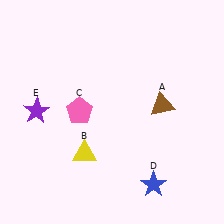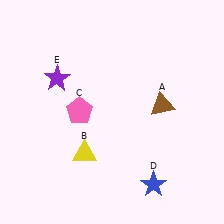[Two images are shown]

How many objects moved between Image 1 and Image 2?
1 object moved between the two images.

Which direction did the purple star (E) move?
The purple star (E) moved up.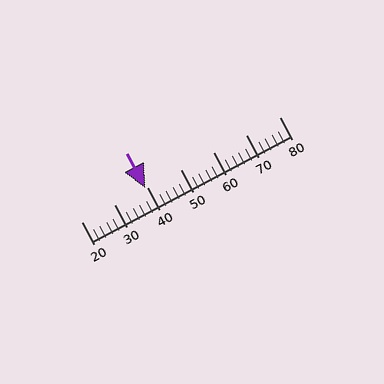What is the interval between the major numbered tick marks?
The major tick marks are spaced 10 units apart.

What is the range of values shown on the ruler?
The ruler shows values from 20 to 80.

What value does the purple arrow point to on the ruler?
The purple arrow points to approximately 39.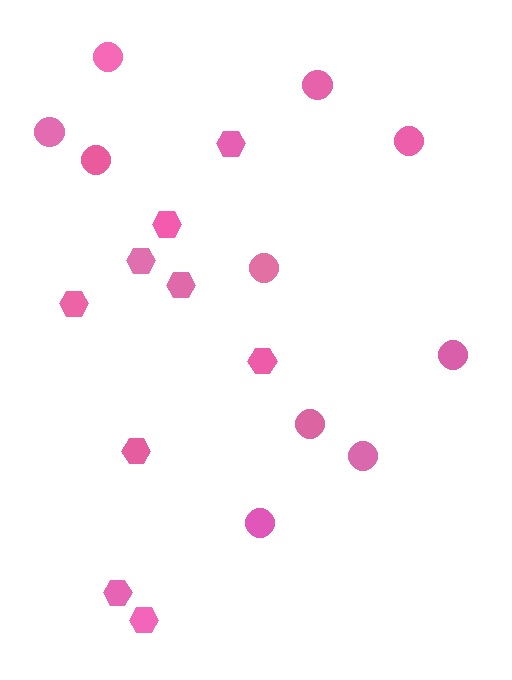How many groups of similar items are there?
There are 2 groups: one group of hexagons (9) and one group of circles (10).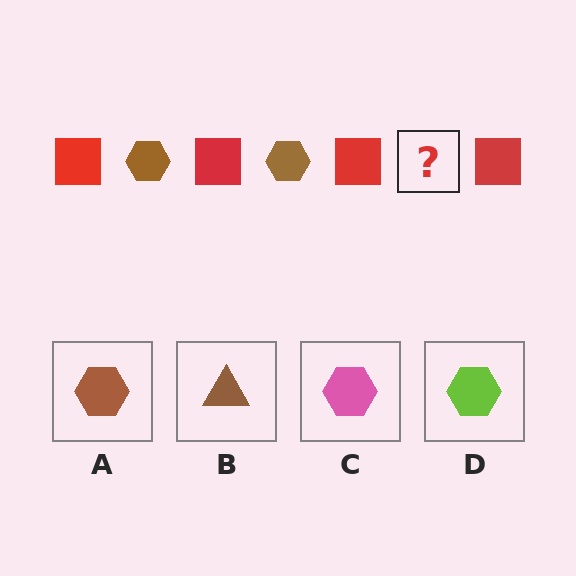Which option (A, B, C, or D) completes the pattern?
A.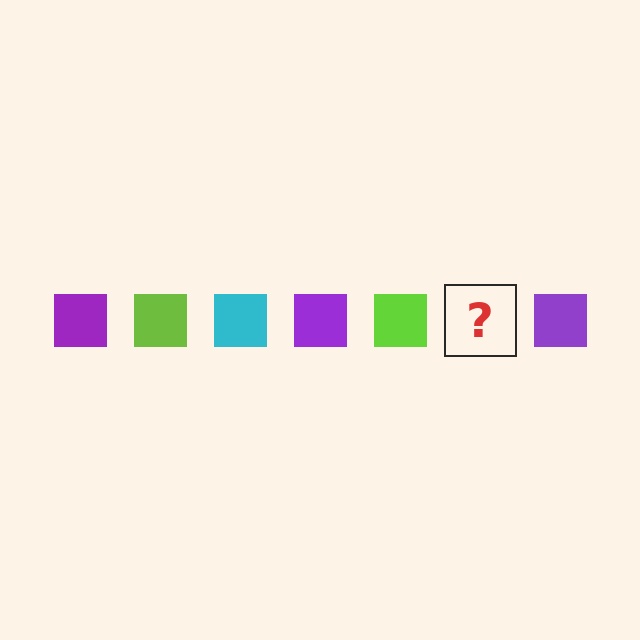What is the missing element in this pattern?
The missing element is a cyan square.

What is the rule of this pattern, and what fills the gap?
The rule is that the pattern cycles through purple, lime, cyan squares. The gap should be filled with a cyan square.